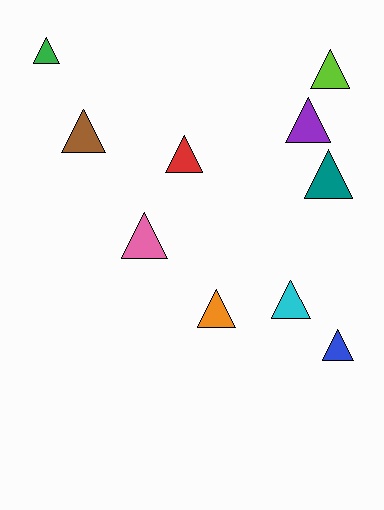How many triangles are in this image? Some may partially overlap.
There are 10 triangles.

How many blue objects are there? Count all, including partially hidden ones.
There is 1 blue object.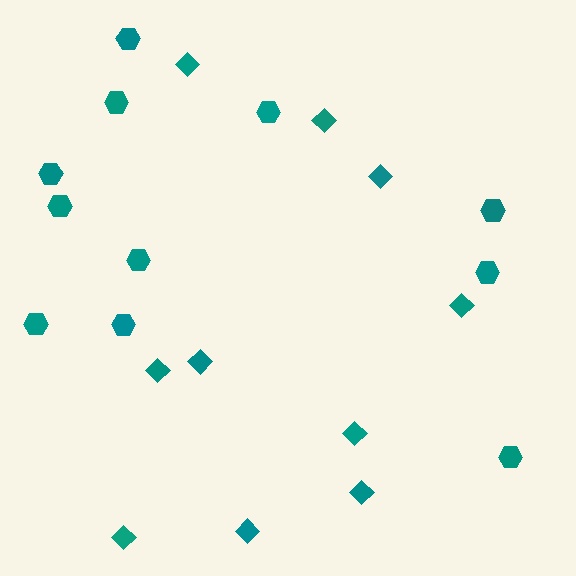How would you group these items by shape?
There are 2 groups: one group of diamonds (10) and one group of hexagons (11).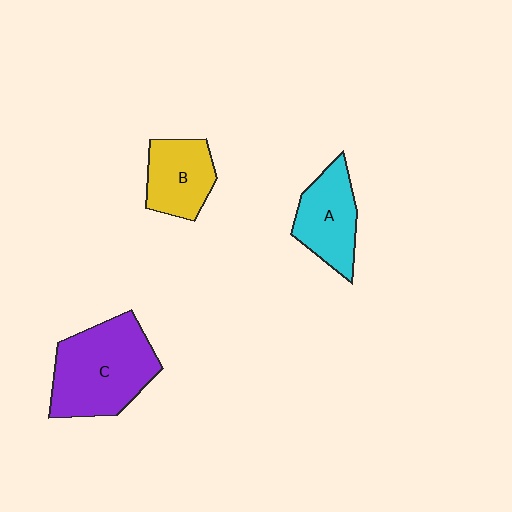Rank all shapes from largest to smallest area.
From largest to smallest: C (purple), A (cyan), B (yellow).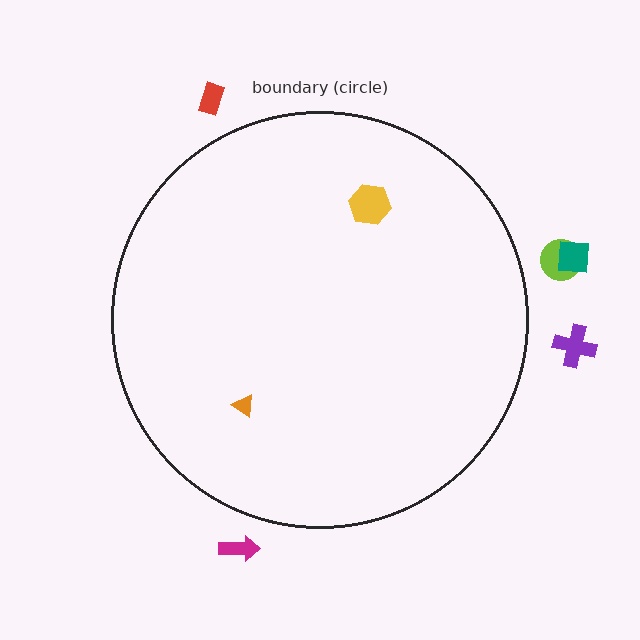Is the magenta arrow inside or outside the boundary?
Outside.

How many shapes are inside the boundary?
2 inside, 5 outside.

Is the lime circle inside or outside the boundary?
Outside.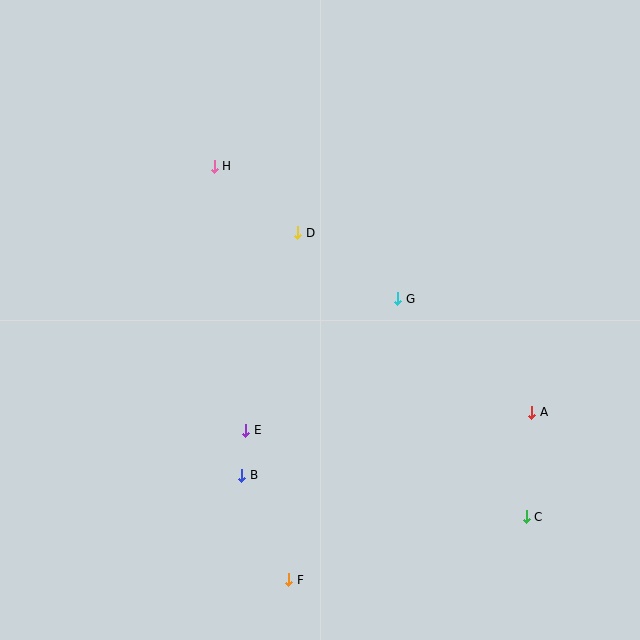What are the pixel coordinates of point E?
Point E is at (246, 430).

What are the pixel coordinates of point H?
Point H is at (214, 166).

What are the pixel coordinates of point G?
Point G is at (398, 299).